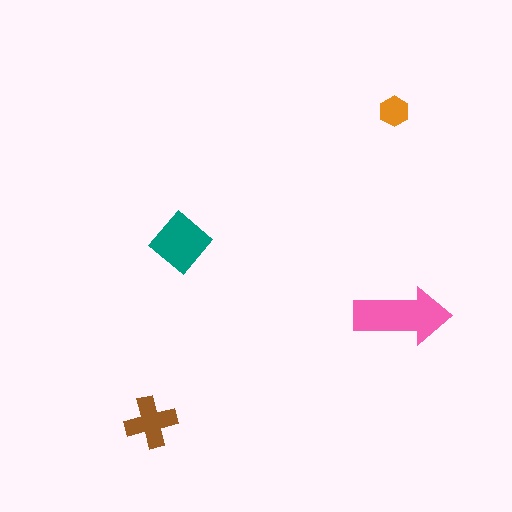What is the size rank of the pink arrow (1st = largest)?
1st.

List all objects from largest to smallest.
The pink arrow, the teal diamond, the brown cross, the orange hexagon.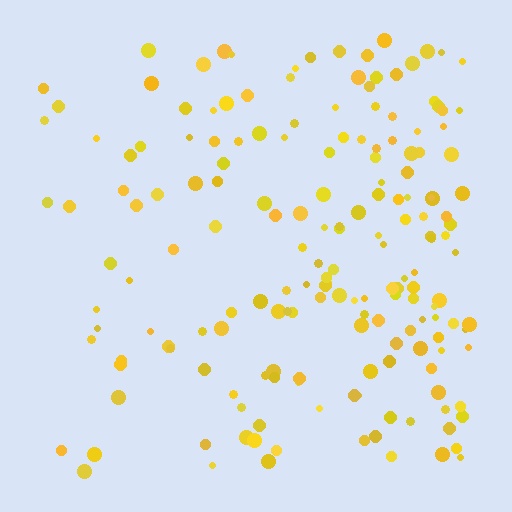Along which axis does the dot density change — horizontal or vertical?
Horizontal.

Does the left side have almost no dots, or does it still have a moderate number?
Still a moderate number, just noticeably fewer than the right.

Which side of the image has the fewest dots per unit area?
The left.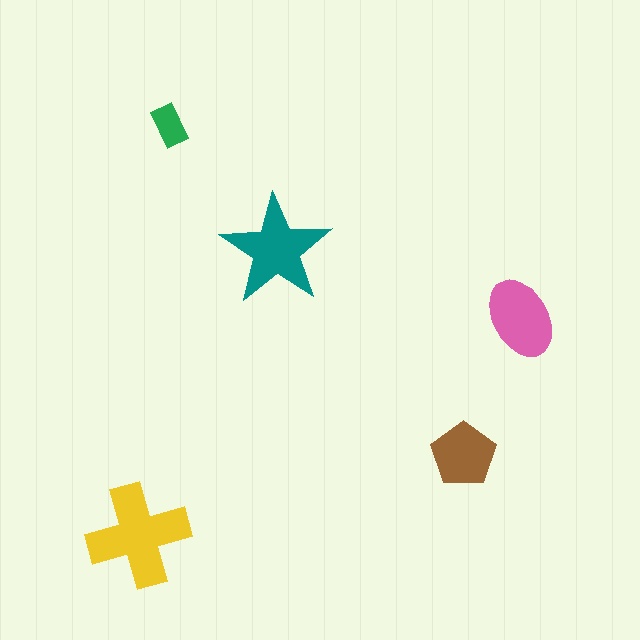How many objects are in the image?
There are 5 objects in the image.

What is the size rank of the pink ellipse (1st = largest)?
3rd.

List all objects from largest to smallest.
The yellow cross, the teal star, the pink ellipse, the brown pentagon, the green rectangle.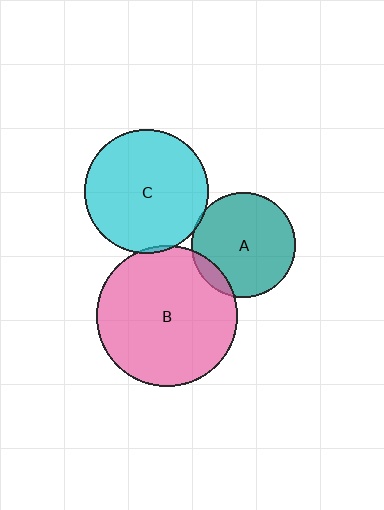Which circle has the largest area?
Circle B (pink).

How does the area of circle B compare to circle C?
Approximately 1.3 times.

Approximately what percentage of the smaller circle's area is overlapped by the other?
Approximately 5%.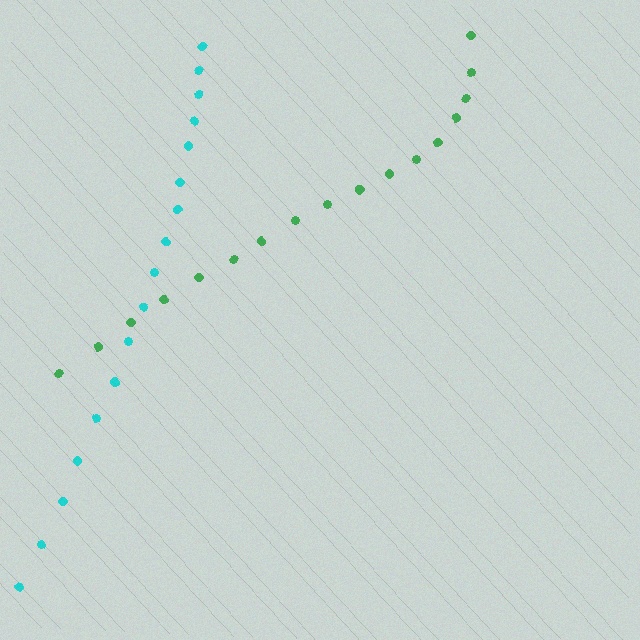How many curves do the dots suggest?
There are 2 distinct paths.